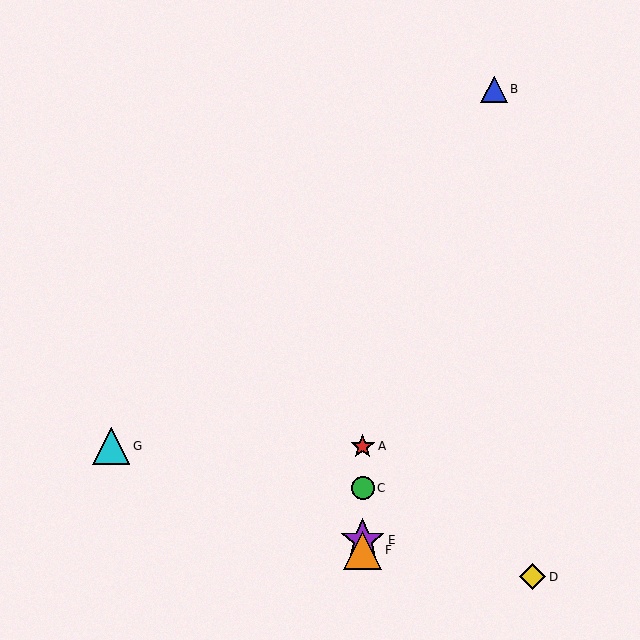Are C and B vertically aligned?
No, C is at x≈363 and B is at x≈494.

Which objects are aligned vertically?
Objects A, C, E, F are aligned vertically.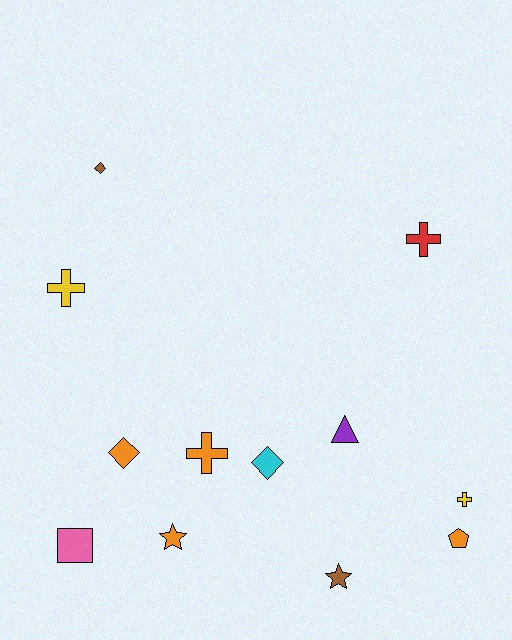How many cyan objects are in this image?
There is 1 cyan object.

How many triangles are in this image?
There is 1 triangle.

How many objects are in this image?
There are 12 objects.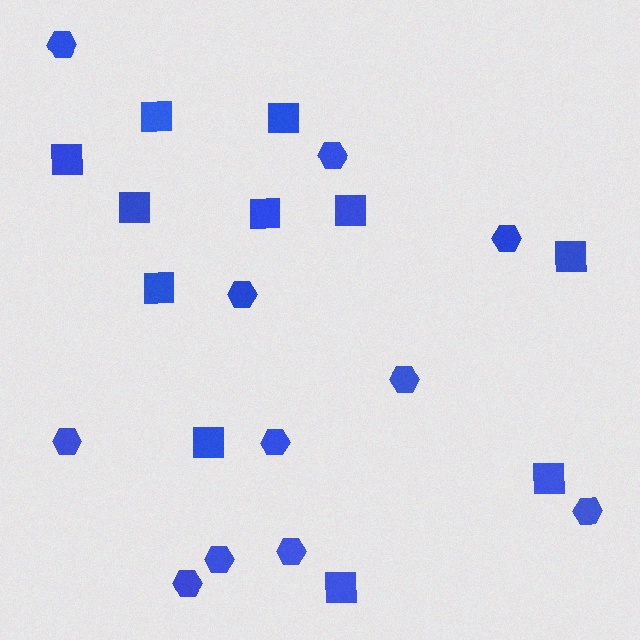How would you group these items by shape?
There are 2 groups: one group of squares (11) and one group of hexagons (11).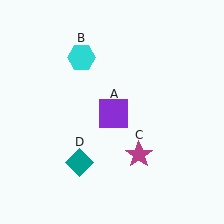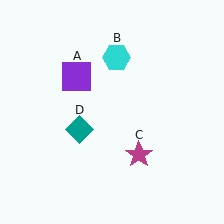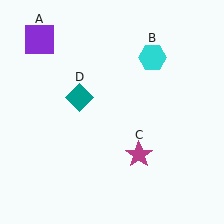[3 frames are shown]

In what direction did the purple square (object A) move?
The purple square (object A) moved up and to the left.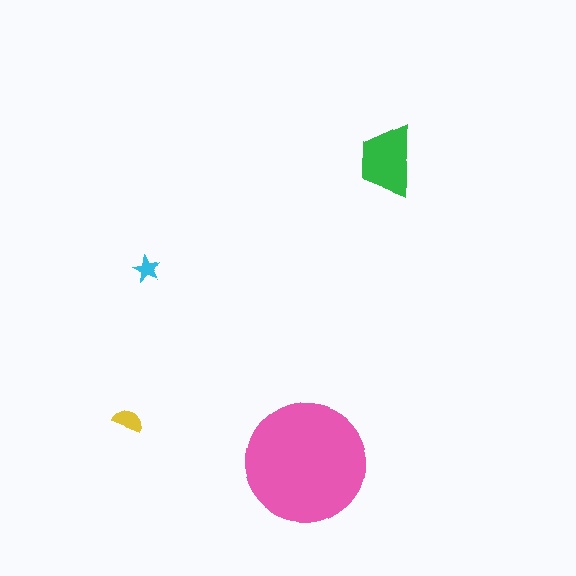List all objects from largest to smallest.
The pink circle, the green trapezoid, the yellow semicircle, the cyan star.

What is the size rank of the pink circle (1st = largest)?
1st.